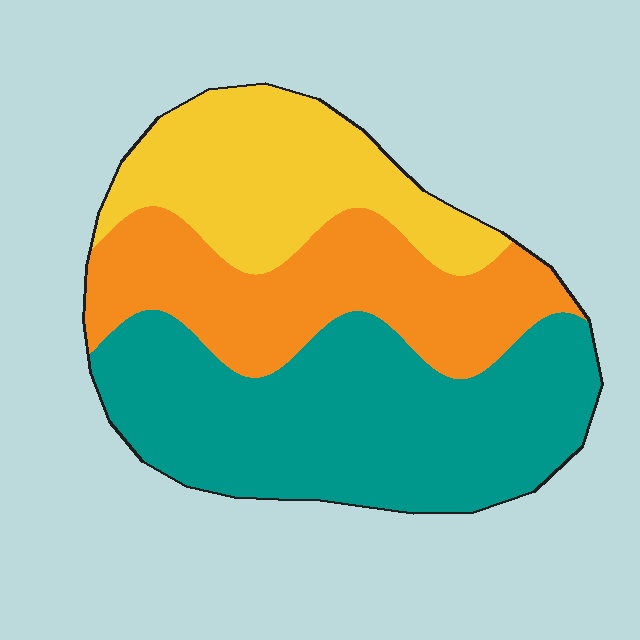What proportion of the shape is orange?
Orange takes up between a quarter and a half of the shape.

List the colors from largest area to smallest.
From largest to smallest: teal, orange, yellow.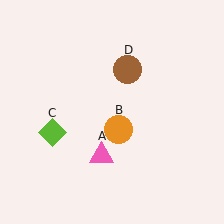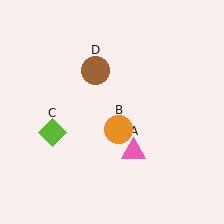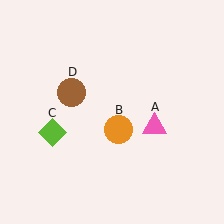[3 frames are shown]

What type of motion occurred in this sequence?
The pink triangle (object A), brown circle (object D) rotated counterclockwise around the center of the scene.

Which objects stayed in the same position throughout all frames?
Orange circle (object B) and lime diamond (object C) remained stationary.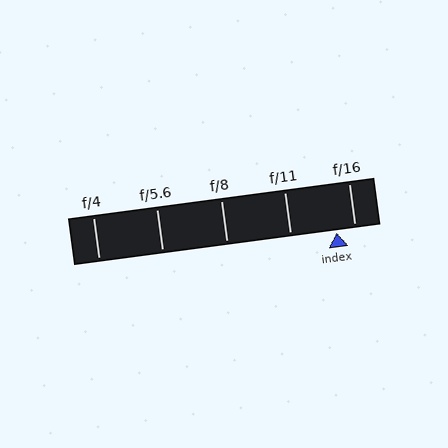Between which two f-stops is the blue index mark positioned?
The index mark is between f/11 and f/16.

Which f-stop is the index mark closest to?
The index mark is closest to f/16.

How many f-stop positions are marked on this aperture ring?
There are 5 f-stop positions marked.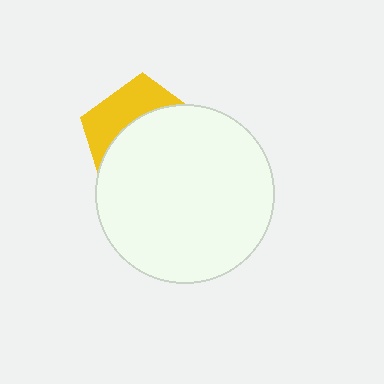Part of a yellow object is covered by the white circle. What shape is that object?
It is a pentagon.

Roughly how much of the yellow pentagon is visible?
A small part of it is visible (roughly 34%).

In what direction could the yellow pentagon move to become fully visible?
The yellow pentagon could move up. That would shift it out from behind the white circle entirely.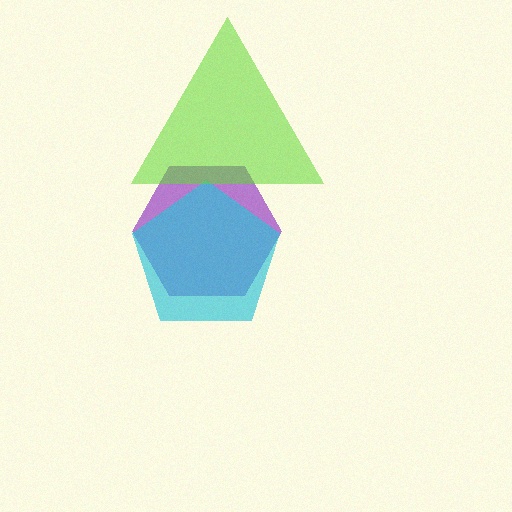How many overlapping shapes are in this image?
There are 3 overlapping shapes in the image.